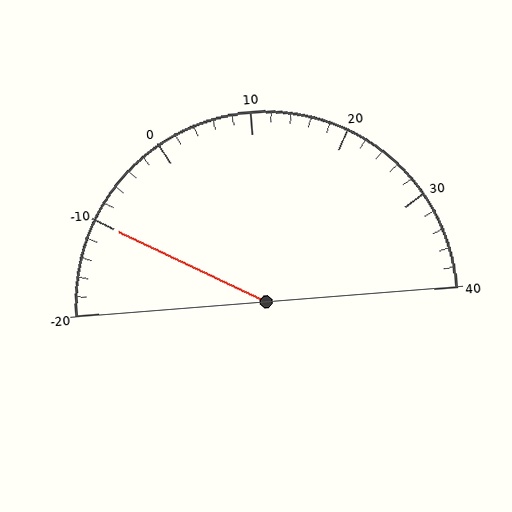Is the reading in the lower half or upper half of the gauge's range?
The reading is in the lower half of the range (-20 to 40).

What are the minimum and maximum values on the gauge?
The gauge ranges from -20 to 40.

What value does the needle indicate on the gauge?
The needle indicates approximately -10.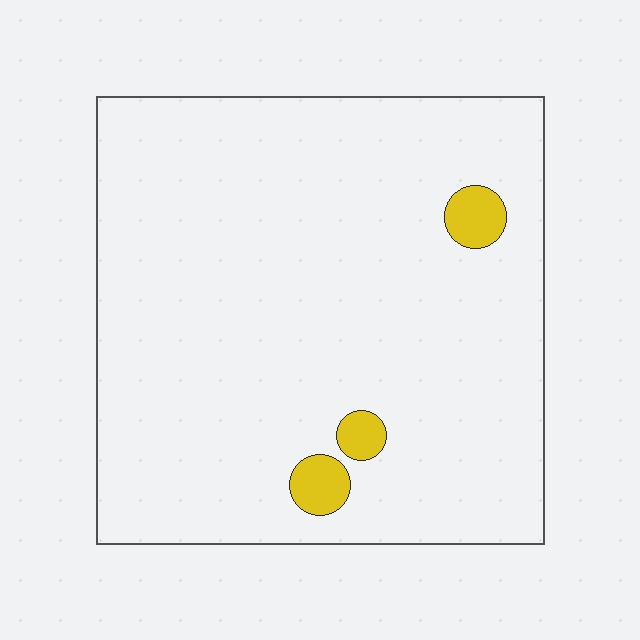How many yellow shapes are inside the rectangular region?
3.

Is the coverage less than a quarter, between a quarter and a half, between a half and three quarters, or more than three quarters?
Less than a quarter.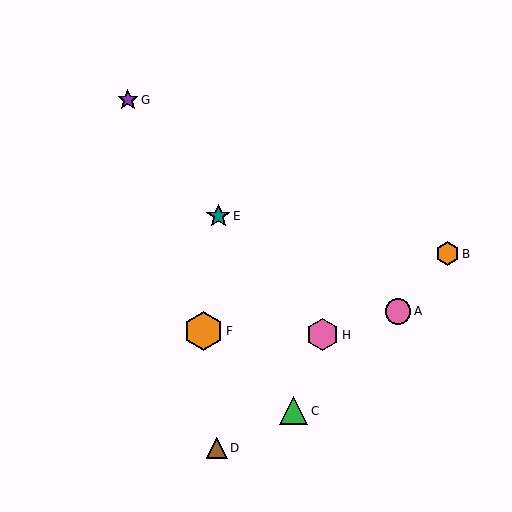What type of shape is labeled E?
Shape E is a teal star.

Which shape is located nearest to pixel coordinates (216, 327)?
The orange hexagon (labeled F) at (203, 331) is nearest to that location.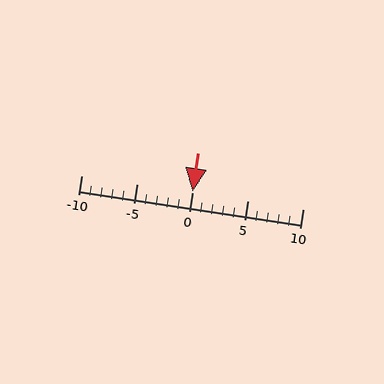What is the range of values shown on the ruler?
The ruler shows values from -10 to 10.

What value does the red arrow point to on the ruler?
The red arrow points to approximately 0.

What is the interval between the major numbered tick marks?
The major tick marks are spaced 5 units apart.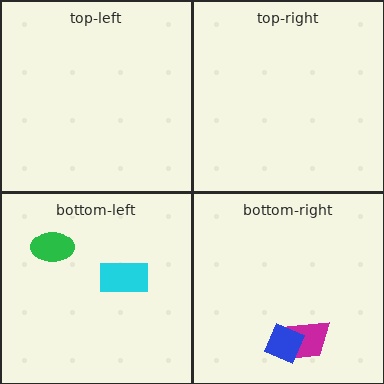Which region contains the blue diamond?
The bottom-right region.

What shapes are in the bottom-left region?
The cyan rectangle, the green ellipse.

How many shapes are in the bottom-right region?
2.